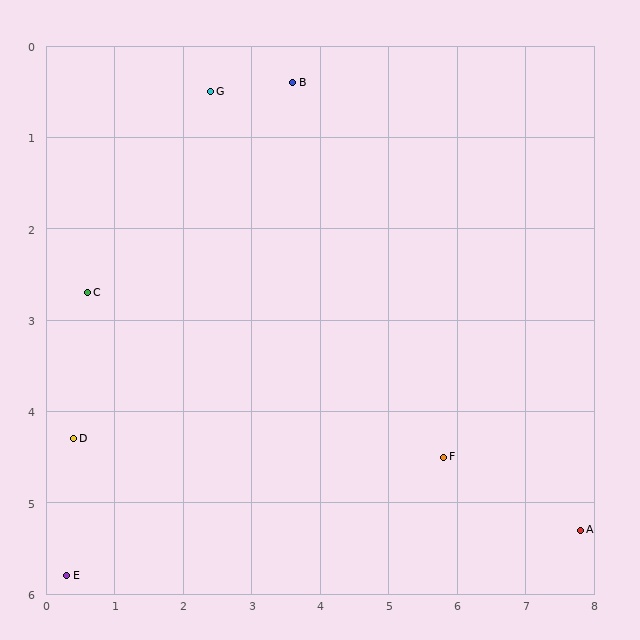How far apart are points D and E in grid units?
Points D and E are about 1.5 grid units apart.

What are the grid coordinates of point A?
Point A is at approximately (7.8, 5.3).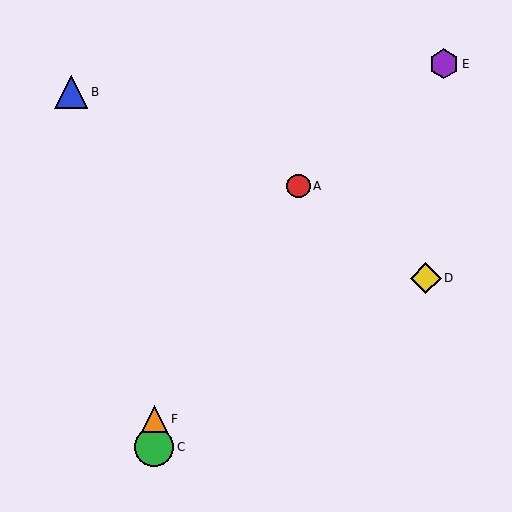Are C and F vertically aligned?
Yes, both are at x≈154.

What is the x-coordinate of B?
Object B is at x≈71.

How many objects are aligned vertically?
2 objects (C, F) are aligned vertically.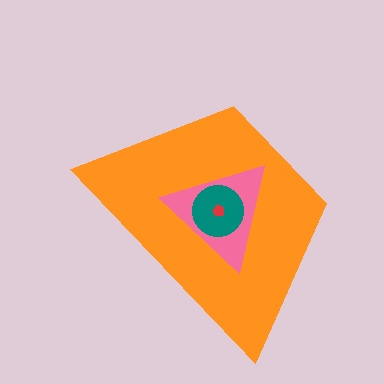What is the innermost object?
The red pentagon.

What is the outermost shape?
The orange trapezoid.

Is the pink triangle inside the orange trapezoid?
Yes.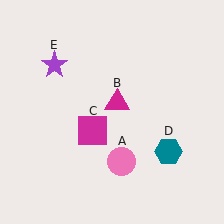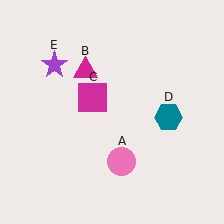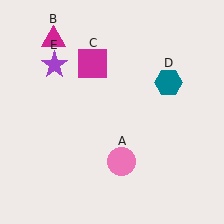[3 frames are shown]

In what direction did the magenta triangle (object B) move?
The magenta triangle (object B) moved up and to the left.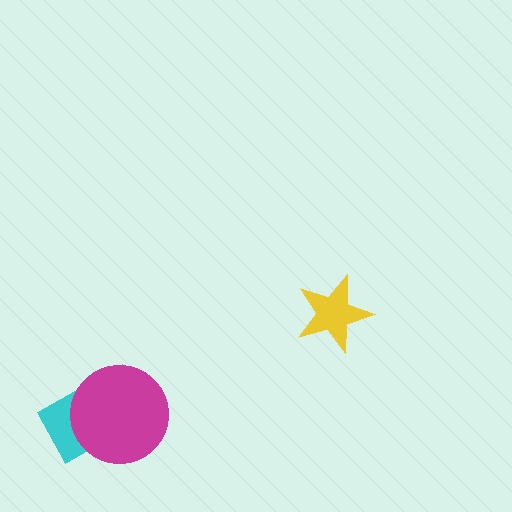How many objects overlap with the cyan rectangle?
1 object overlaps with the cyan rectangle.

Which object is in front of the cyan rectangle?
The magenta circle is in front of the cyan rectangle.